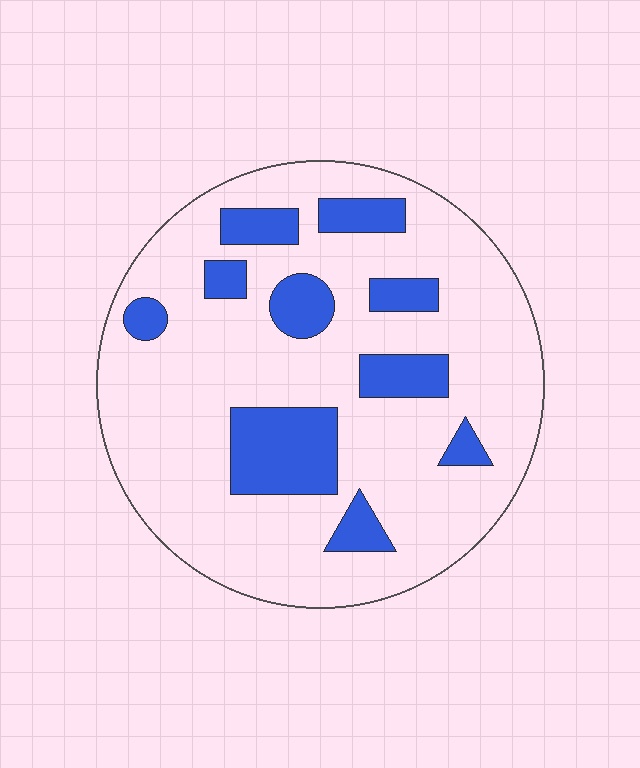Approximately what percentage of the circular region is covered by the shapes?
Approximately 20%.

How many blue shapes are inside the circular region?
10.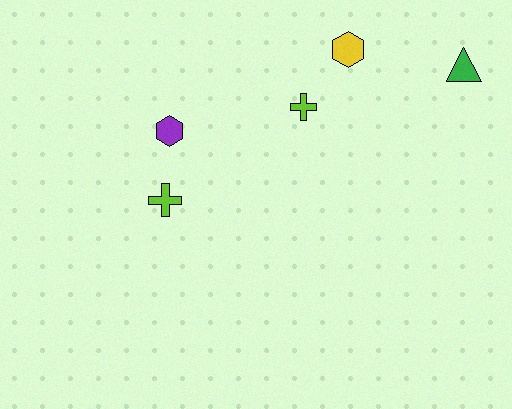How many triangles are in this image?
There is 1 triangle.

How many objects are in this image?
There are 5 objects.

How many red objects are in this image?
There are no red objects.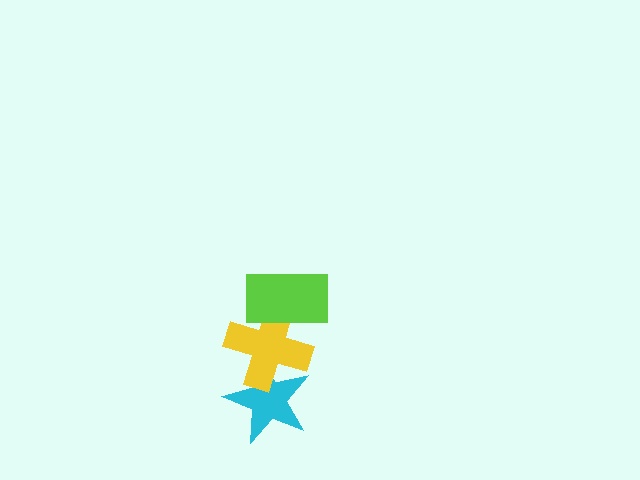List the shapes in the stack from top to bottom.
From top to bottom: the lime rectangle, the yellow cross, the cyan star.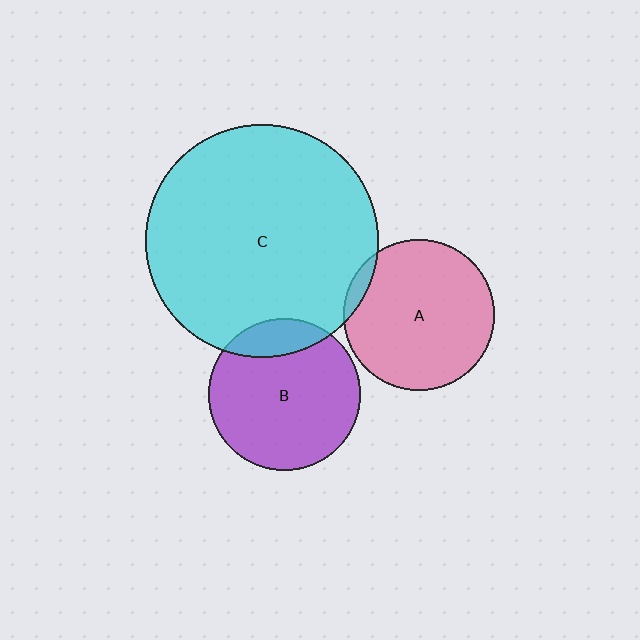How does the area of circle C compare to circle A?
Approximately 2.4 times.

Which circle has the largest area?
Circle C (cyan).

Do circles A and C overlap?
Yes.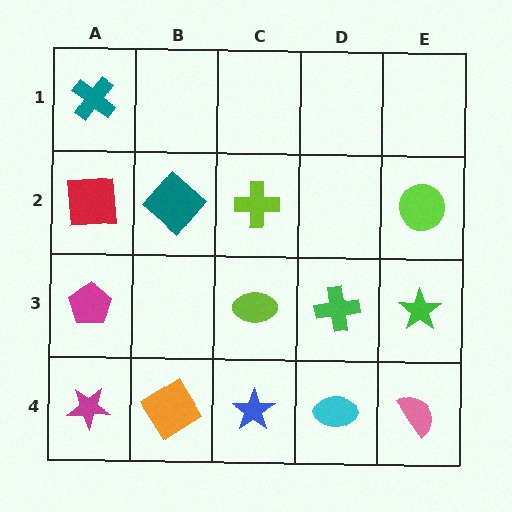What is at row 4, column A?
A magenta star.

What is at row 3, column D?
A green cross.